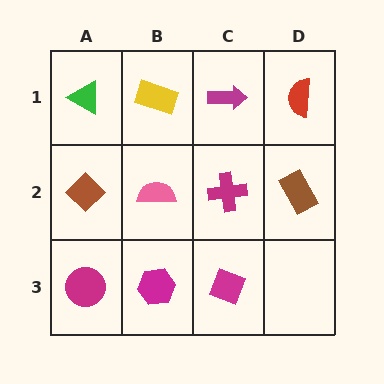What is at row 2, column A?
A brown diamond.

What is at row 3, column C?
A magenta diamond.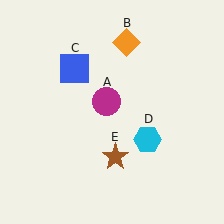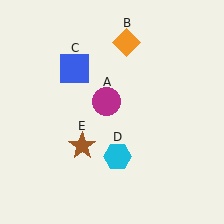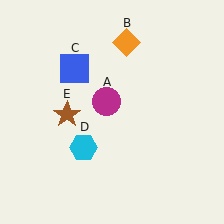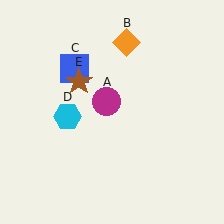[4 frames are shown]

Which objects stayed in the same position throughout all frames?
Magenta circle (object A) and orange diamond (object B) and blue square (object C) remained stationary.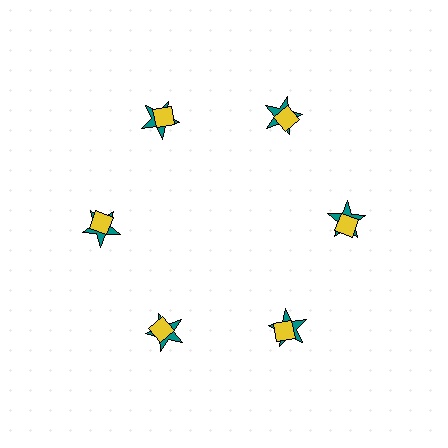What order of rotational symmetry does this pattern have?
This pattern has 6-fold rotational symmetry.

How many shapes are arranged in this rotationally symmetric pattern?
There are 12 shapes, arranged in 6 groups of 2.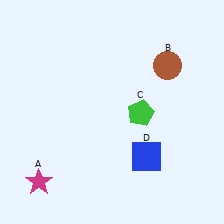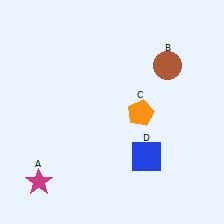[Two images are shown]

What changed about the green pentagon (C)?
In Image 1, C is green. In Image 2, it changed to orange.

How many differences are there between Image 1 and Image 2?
There is 1 difference between the two images.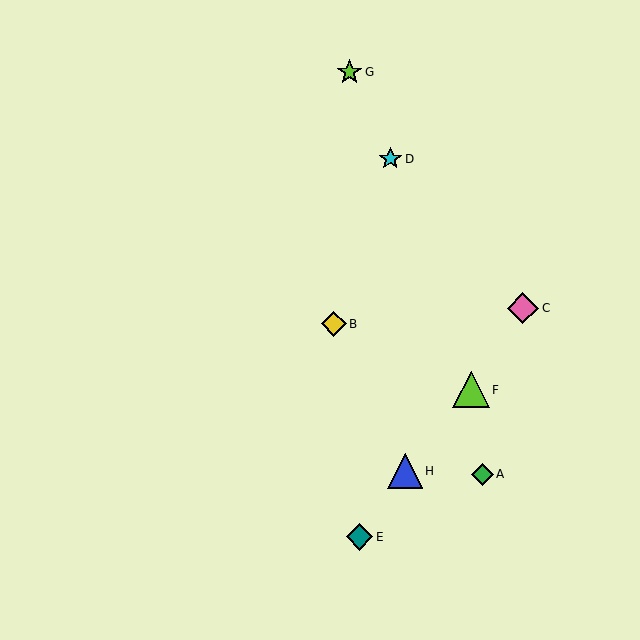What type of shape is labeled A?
Shape A is a green diamond.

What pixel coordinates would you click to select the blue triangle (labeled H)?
Click at (405, 471) to select the blue triangle H.